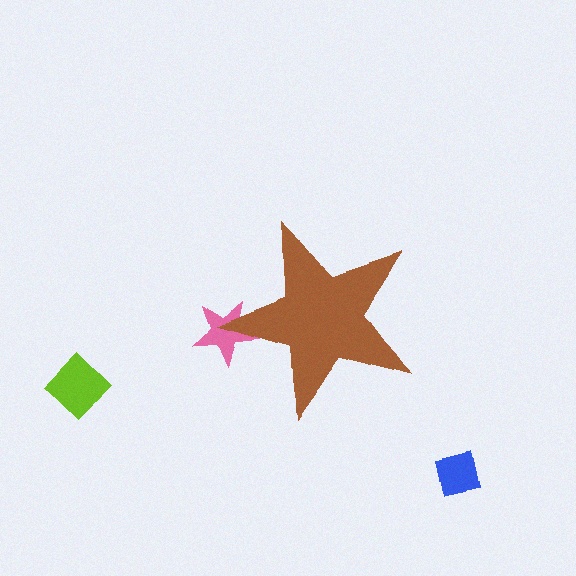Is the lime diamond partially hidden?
No, the lime diamond is fully visible.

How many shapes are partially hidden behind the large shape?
1 shape is partially hidden.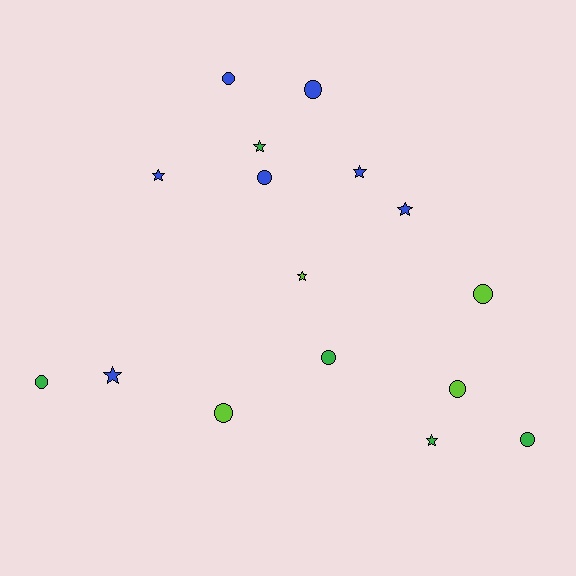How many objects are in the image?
There are 16 objects.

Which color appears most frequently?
Blue, with 7 objects.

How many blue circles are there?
There are 3 blue circles.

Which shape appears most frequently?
Circle, with 9 objects.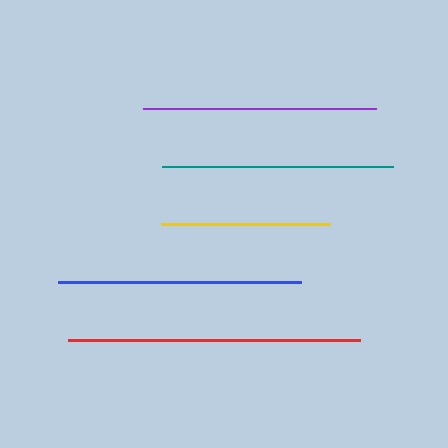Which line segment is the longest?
The red line is the longest at approximately 292 pixels.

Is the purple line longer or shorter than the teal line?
The purple line is longer than the teal line.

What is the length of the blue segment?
The blue segment is approximately 243 pixels long.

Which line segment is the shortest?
The yellow line is the shortest at approximately 170 pixels.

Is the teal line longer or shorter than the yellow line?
The teal line is longer than the yellow line.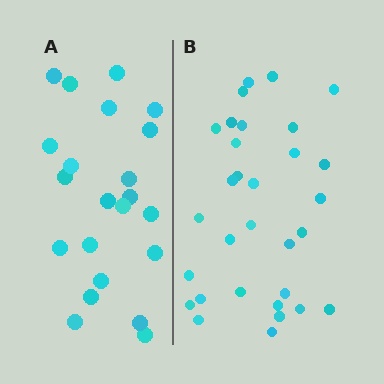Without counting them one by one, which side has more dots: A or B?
Region B (the right region) has more dots.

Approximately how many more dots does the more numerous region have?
Region B has roughly 8 or so more dots than region A.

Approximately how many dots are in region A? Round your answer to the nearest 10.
About 20 dots. (The exact count is 22, which rounds to 20.)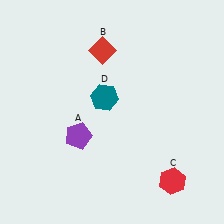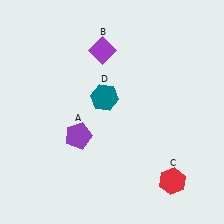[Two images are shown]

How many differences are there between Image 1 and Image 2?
There is 1 difference between the two images.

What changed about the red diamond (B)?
In Image 1, B is red. In Image 2, it changed to purple.